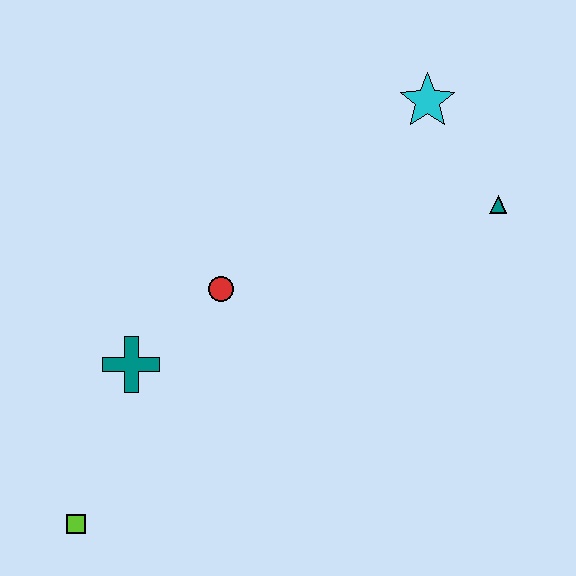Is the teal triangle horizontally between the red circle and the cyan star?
No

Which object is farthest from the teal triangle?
The lime square is farthest from the teal triangle.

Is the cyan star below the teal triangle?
No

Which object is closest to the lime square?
The teal cross is closest to the lime square.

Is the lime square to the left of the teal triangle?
Yes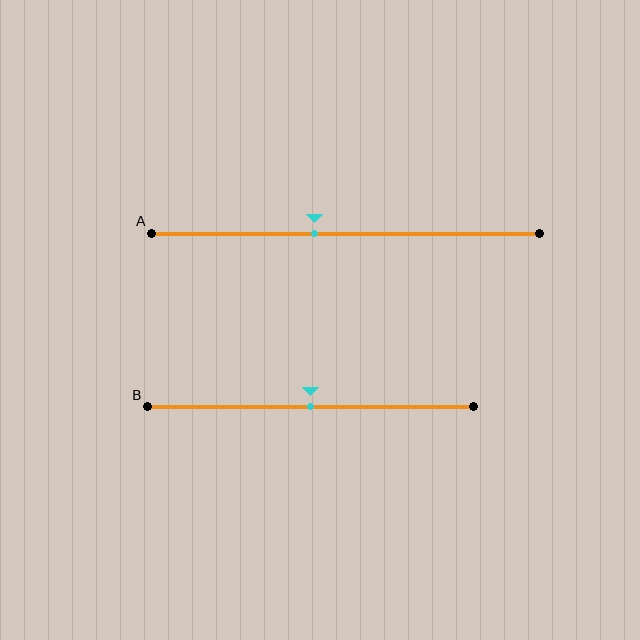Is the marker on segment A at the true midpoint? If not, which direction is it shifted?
No, the marker on segment A is shifted to the left by about 8% of the segment length.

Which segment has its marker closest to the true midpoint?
Segment B has its marker closest to the true midpoint.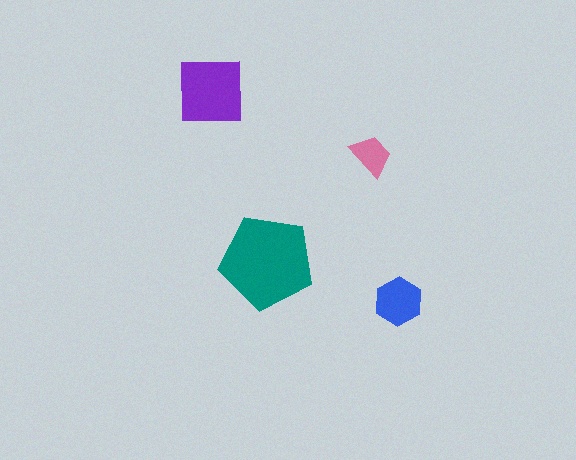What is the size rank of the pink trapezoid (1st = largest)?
4th.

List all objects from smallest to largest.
The pink trapezoid, the blue hexagon, the purple square, the teal pentagon.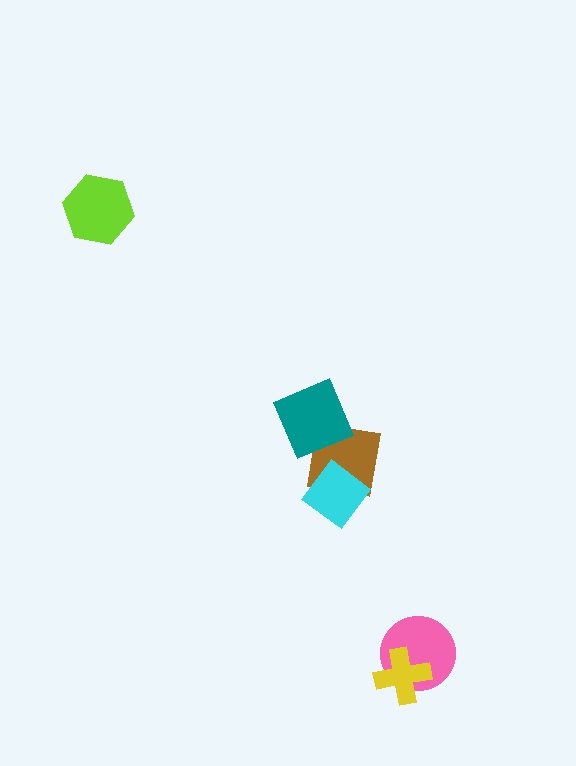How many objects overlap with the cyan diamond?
1 object overlaps with the cyan diamond.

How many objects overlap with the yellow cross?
1 object overlaps with the yellow cross.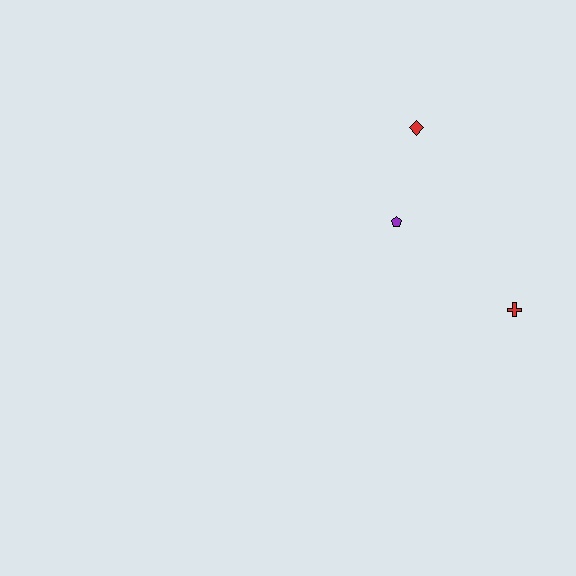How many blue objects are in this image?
There are no blue objects.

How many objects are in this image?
There are 3 objects.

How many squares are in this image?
There are no squares.